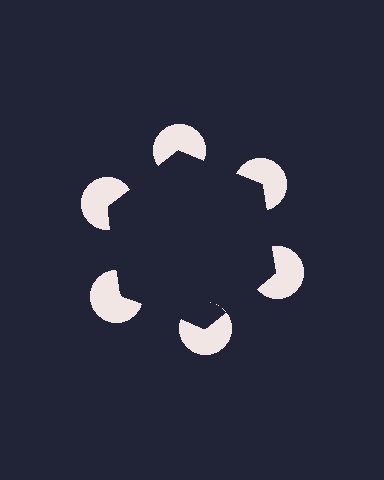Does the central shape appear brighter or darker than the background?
It typically appears slightly darker than the background, even though no actual brightness change is drawn.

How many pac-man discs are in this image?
There are 6 — one at each vertex of the illusory hexagon.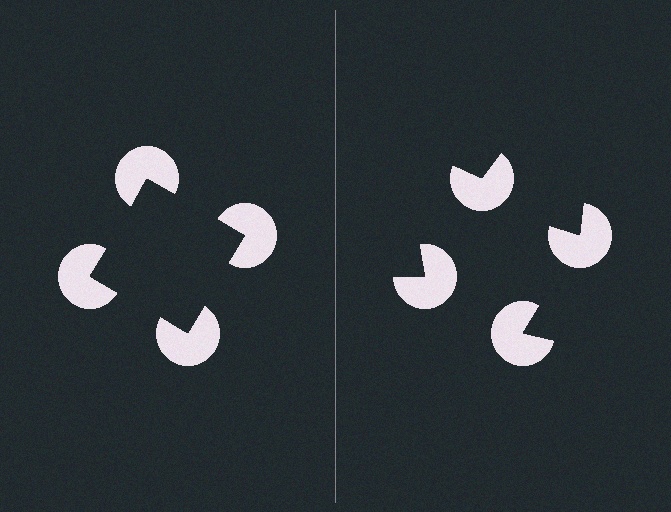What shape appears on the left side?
An illusory square.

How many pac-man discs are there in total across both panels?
8 — 4 on each side.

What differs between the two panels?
The pac-man discs are positioned identically on both sides; only the wedge orientations differ. On the left they align to a square; on the right they are misaligned.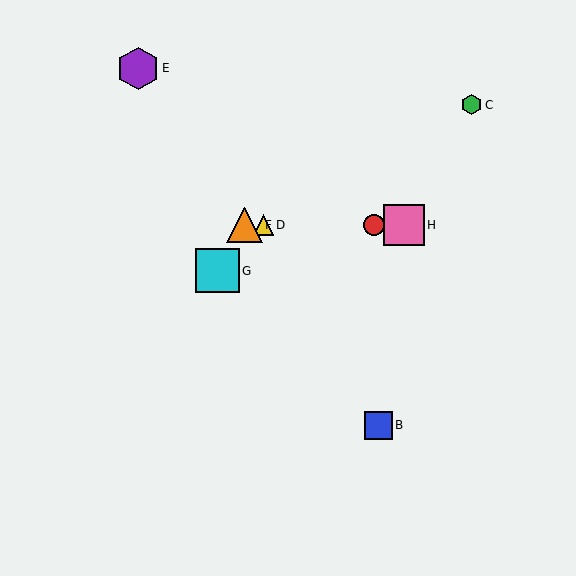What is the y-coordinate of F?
Object F is at y≈225.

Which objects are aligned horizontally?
Objects A, D, F, H are aligned horizontally.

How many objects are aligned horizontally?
4 objects (A, D, F, H) are aligned horizontally.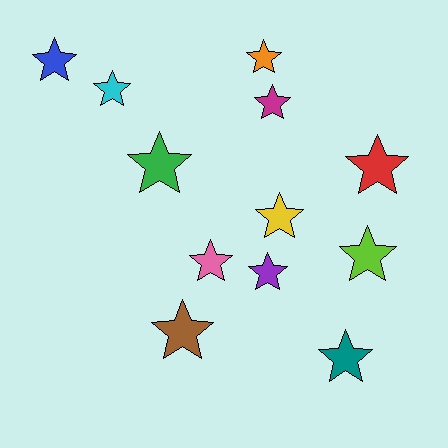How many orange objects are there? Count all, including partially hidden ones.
There is 1 orange object.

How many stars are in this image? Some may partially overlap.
There are 12 stars.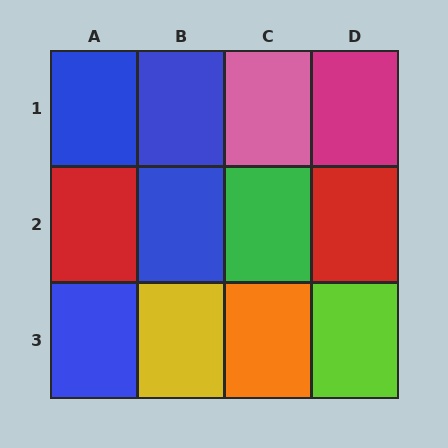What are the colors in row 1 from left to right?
Blue, blue, pink, magenta.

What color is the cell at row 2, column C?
Green.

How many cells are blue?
4 cells are blue.